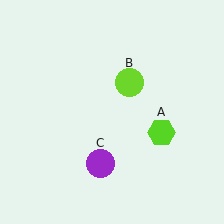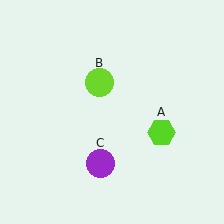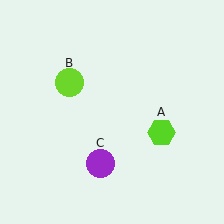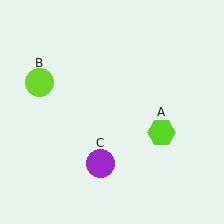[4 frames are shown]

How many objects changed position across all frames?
1 object changed position: lime circle (object B).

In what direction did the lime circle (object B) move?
The lime circle (object B) moved left.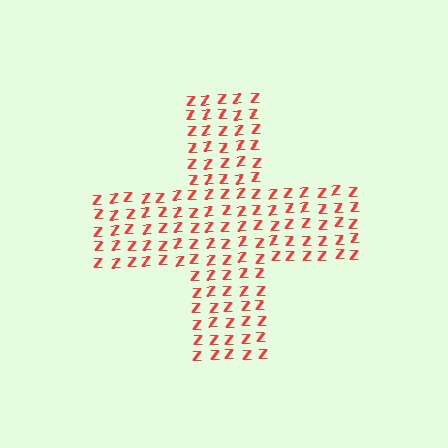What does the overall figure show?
The overall figure shows a cross.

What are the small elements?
The small elements are letter Z's.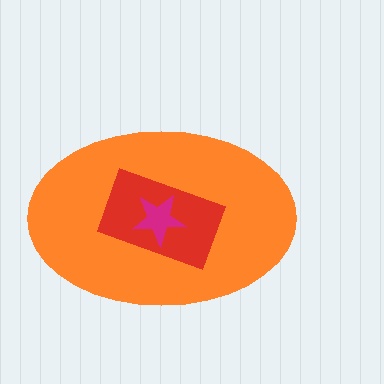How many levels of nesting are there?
3.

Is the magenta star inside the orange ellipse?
Yes.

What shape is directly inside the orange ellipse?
The red rectangle.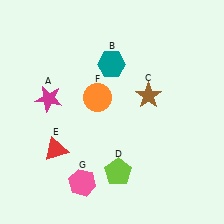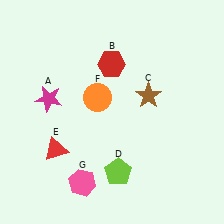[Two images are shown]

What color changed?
The hexagon (B) changed from teal in Image 1 to red in Image 2.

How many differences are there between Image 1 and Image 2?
There is 1 difference between the two images.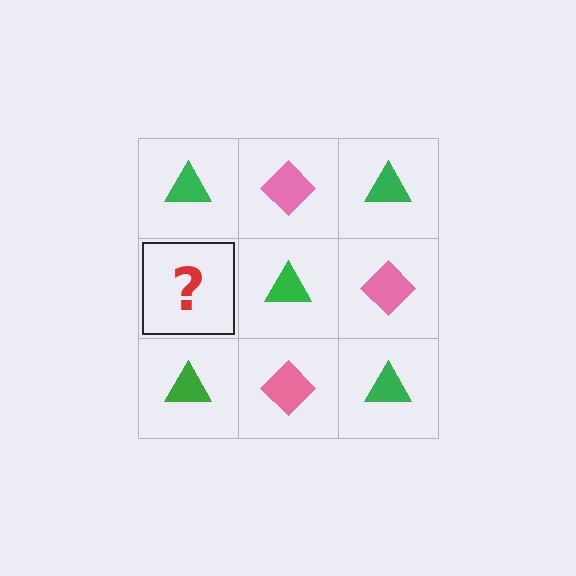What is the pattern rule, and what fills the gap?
The rule is that it alternates green triangle and pink diamond in a checkerboard pattern. The gap should be filled with a pink diamond.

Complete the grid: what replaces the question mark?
The question mark should be replaced with a pink diamond.